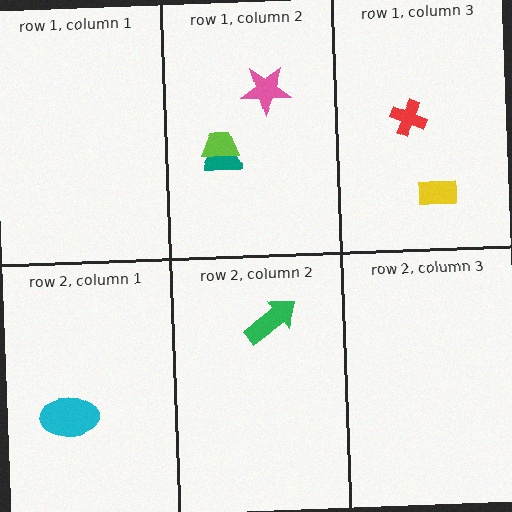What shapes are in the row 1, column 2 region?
The teal semicircle, the lime trapezoid, the pink star.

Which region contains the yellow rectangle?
The row 1, column 3 region.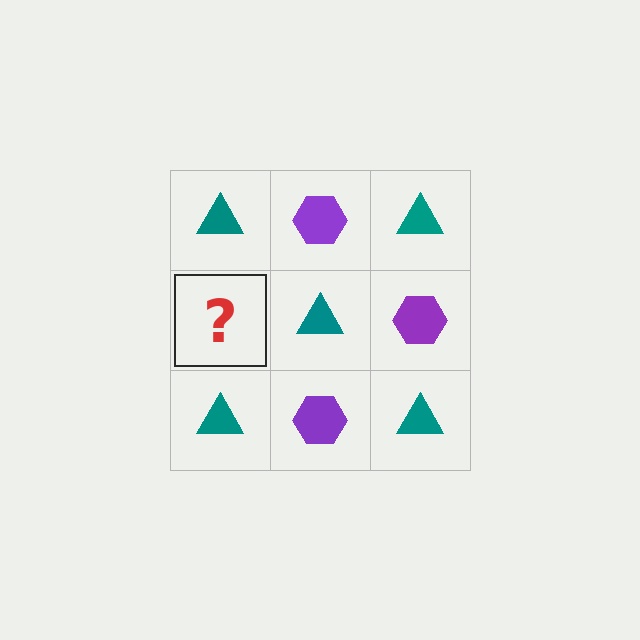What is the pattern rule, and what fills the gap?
The rule is that it alternates teal triangle and purple hexagon in a checkerboard pattern. The gap should be filled with a purple hexagon.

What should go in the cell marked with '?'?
The missing cell should contain a purple hexagon.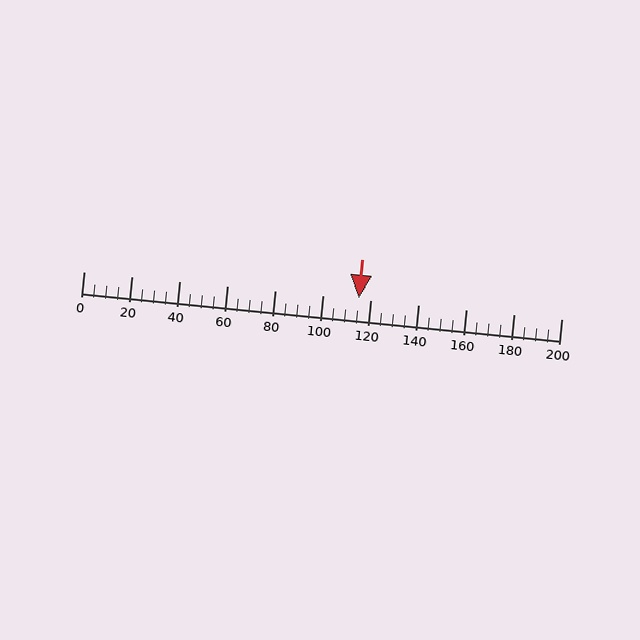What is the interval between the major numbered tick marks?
The major tick marks are spaced 20 units apart.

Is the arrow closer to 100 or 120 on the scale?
The arrow is closer to 120.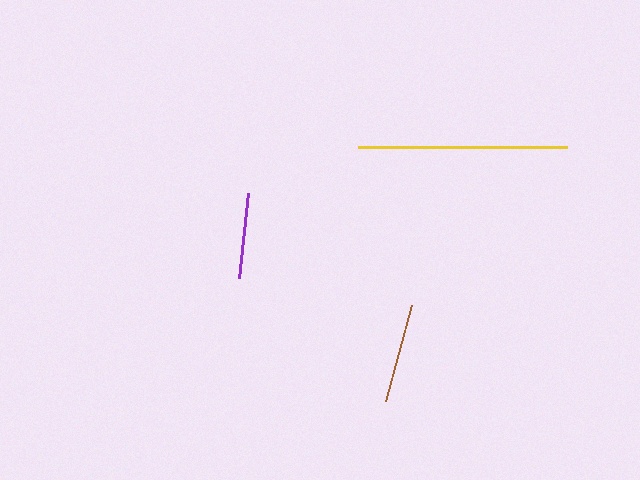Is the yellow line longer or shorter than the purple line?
The yellow line is longer than the purple line.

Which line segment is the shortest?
The purple line is the shortest at approximately 85 pixels.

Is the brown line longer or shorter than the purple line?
The brown line is longer than the purple line.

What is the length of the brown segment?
The brown segment is approximately 100 pixels long.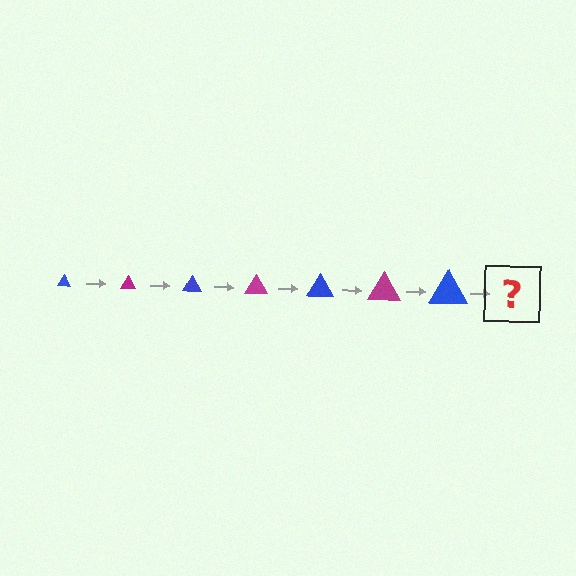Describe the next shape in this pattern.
It should be a magenta triangle, larger than the previous one.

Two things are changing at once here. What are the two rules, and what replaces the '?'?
The two rules are that the triangle grows larger each step and the color cycles through blue and magenta. The '?' should be a magenta triangle, larger than the previous one.